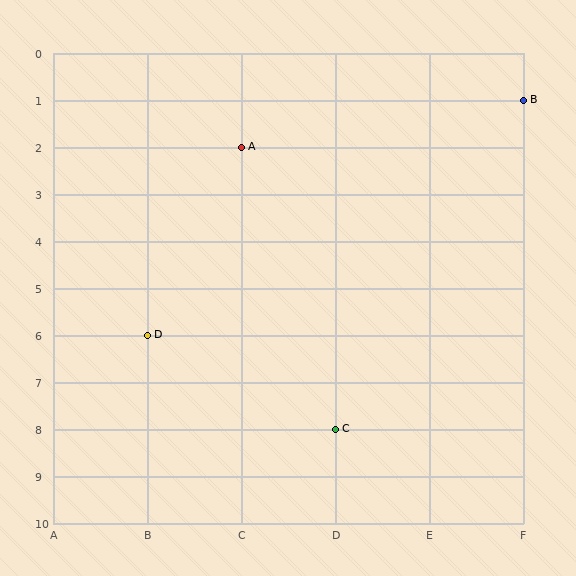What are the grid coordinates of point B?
Point B is at grid coordinates (F, 1).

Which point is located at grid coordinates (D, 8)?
Point C is at (D, 8).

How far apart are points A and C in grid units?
Points A and C are 1 column and 6 rows apart (about 6.1 grid units diagonally).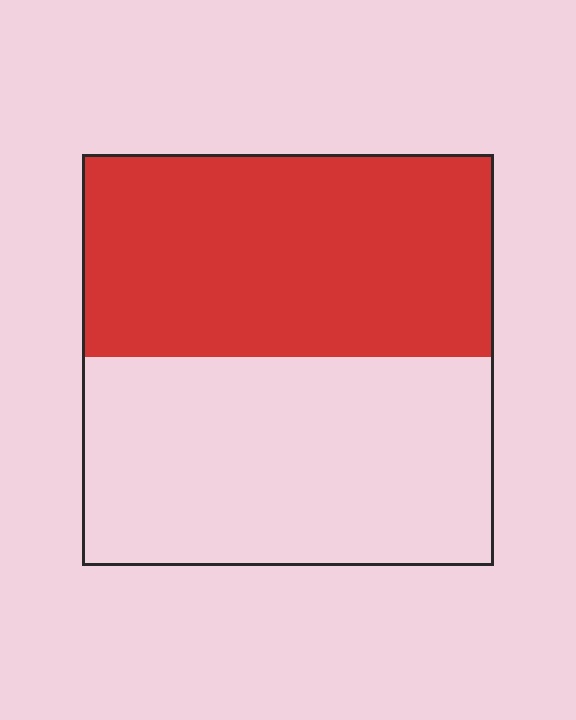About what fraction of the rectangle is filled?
About one half (1/2).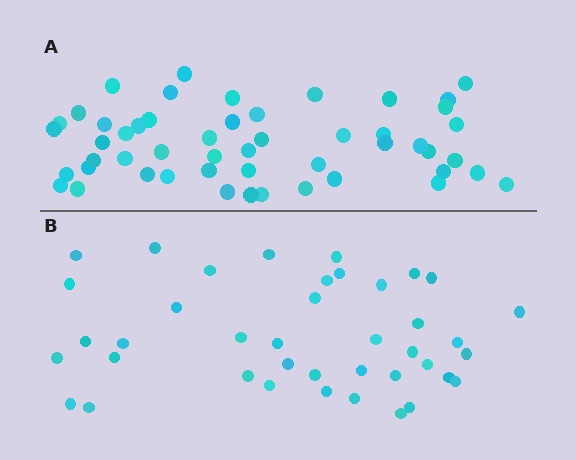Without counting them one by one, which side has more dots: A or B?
Region A (the top region) has more dots.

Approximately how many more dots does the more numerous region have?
Region A has roughly 12 or so more dots than region B.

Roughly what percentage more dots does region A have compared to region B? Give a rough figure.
About 30% more.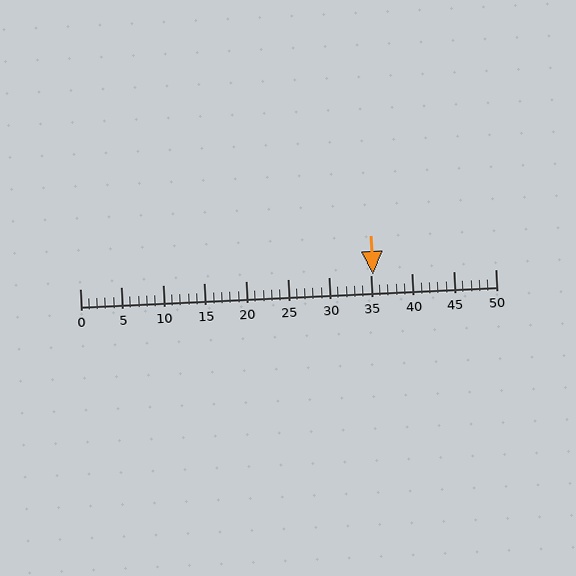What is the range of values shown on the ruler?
The ruler shows values from 0 to 50.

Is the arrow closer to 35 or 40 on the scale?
The arrow is closer to 35.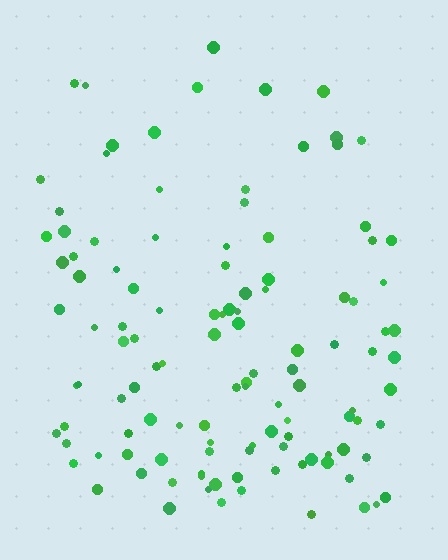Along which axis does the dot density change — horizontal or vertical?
Vertical.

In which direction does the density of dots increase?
From top to bottom, with the bottom side densest.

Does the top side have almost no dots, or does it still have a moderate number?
Still a moderate number, just noticeably fewer than the bottom.